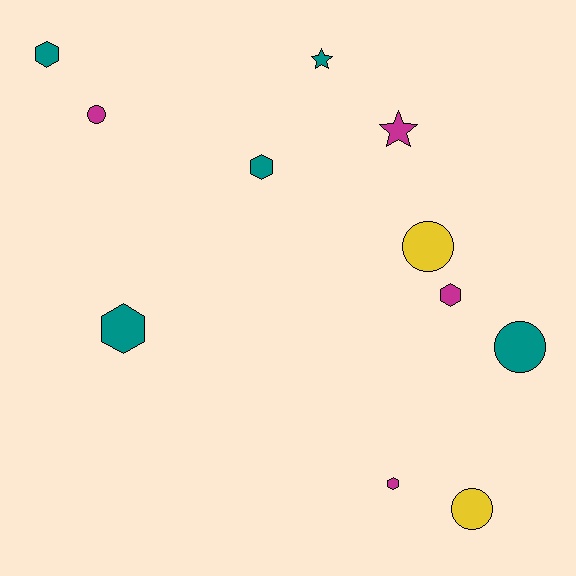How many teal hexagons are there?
There are 3 teal hexagons.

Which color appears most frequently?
Teal, with 5 objects.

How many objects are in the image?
There are 11 objects.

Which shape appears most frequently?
Hexagon, with 5 objects.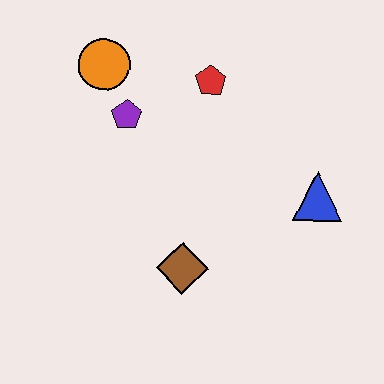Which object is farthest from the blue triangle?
The orange circle is farthest from the blue triangle.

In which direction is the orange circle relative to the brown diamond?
The orange circle is above the brown diamond.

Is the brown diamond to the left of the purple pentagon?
No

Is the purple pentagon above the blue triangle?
Yes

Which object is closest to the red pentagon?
The purple pentagon is closest to the red pentagon.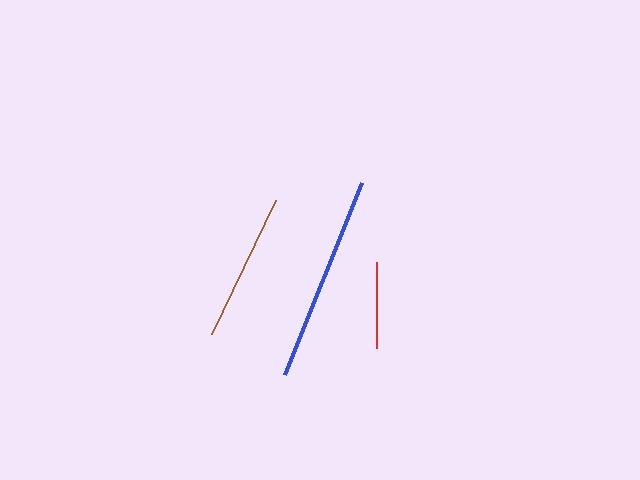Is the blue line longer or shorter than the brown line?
The blue line is longer than the brown line.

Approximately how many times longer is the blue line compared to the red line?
The blue line is approximately 2.4 times the length of the red line.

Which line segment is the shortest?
The red line is the shortest at approximately 86 pixels.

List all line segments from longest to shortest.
From longest to shortest: blue, brown, red.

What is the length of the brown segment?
The brown segment is approximately 149 pixels long.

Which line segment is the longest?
The blue line is the longest at approximately 207 pixels.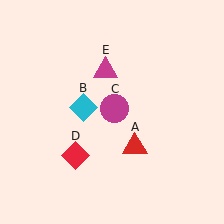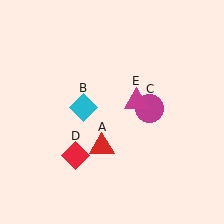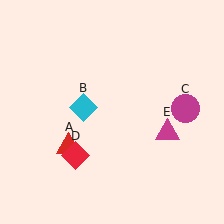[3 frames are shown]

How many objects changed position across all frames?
3 objects changed position: red triangle (object A), magenta circle (object C), magenta triangle (object E).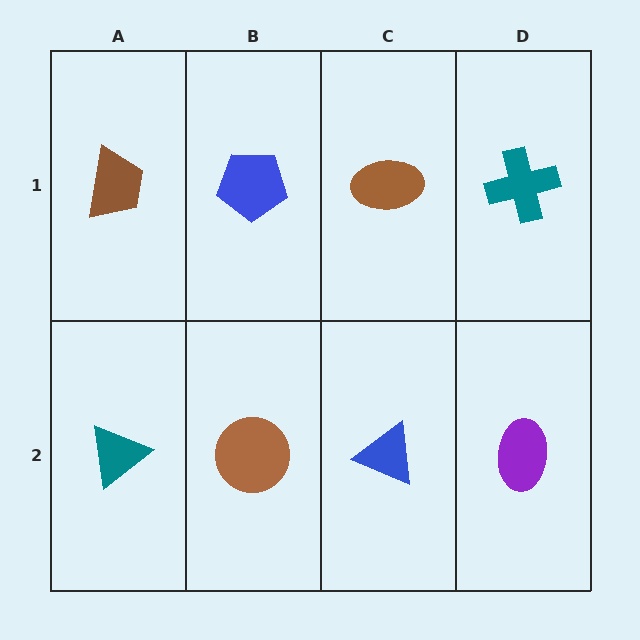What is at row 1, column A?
A brown trapezoid.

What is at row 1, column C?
A brown ellipse.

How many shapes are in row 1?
4 shapes.